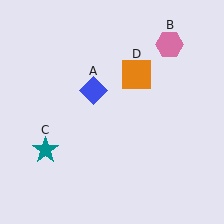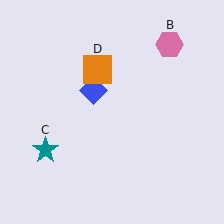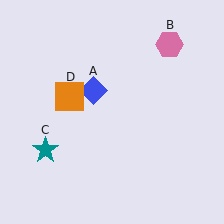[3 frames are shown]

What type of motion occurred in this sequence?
The orange square (object D) rotated counterclockwise around the center of the scene.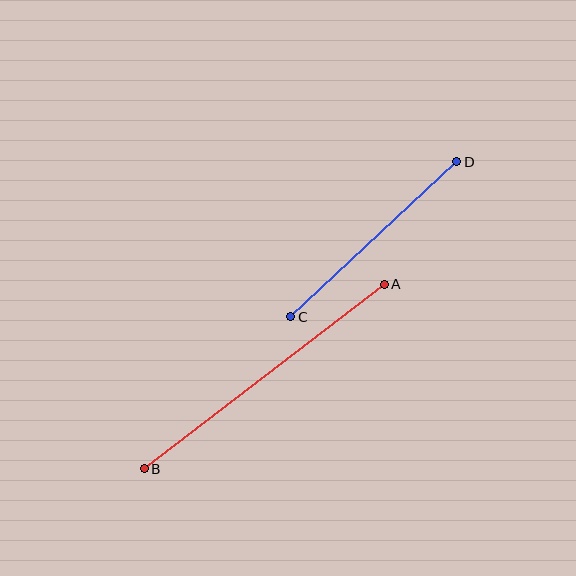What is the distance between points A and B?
The distance is approximately 303 pixels.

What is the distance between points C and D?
The distance is approximately 227 pixels.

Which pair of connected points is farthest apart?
Points A and B are farthest apart.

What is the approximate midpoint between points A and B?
The midpoint is at approximately (264, 377) pixels.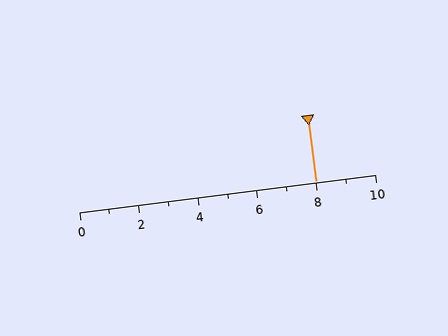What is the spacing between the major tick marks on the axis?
The major ticks are spaced 2 apart.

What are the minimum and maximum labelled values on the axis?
The axis runs from 0 to 10.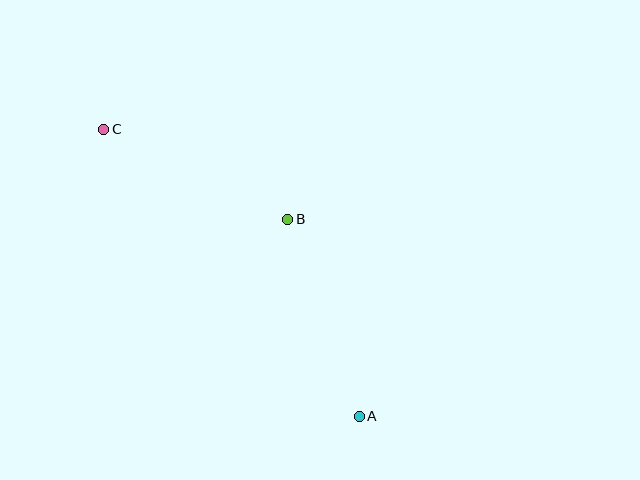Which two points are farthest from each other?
Points A and C are farthest from each other.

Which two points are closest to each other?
Points B and C are closest to each other.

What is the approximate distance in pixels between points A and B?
The distance between A and B is approximately 209 pixels.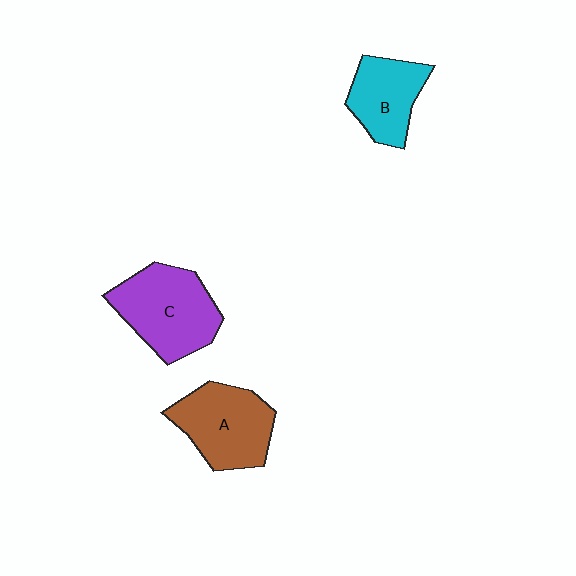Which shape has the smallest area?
Shape B (cyan).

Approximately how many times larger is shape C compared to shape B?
Approximately 1.4 times.